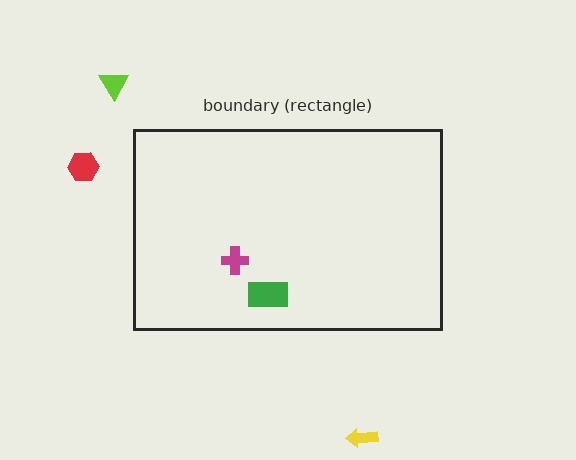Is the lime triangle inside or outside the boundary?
Outside.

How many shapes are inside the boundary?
2 inside, 3 outside.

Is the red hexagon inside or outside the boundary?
Outside.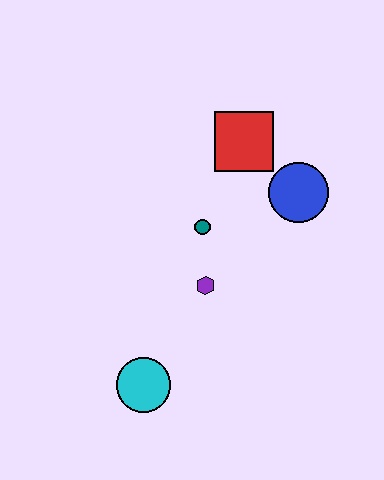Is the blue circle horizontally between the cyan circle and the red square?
No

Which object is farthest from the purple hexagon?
The red square is farthest from the purple hexagon.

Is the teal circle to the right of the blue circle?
No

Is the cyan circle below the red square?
Yes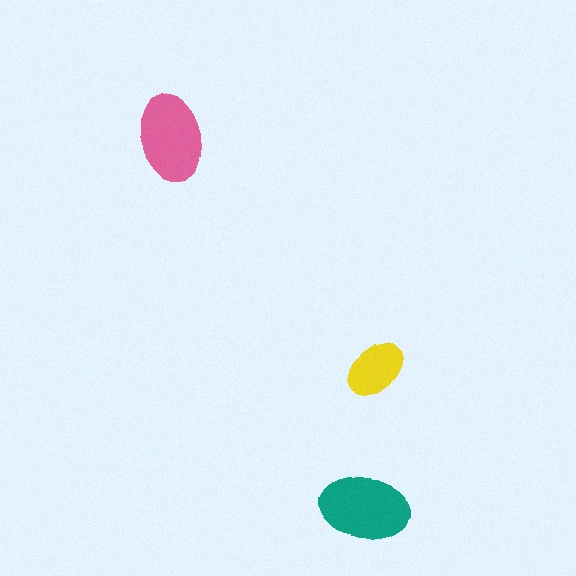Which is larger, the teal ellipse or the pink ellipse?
The teal one.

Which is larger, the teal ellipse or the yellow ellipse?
The teal one.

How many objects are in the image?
There are 3 objects in the image.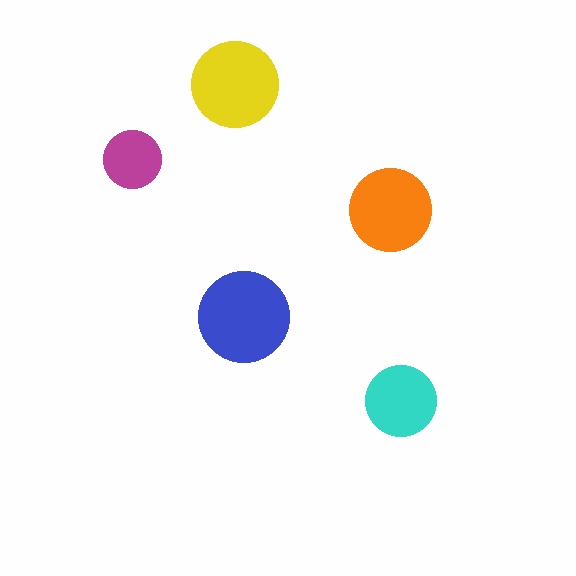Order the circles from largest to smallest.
the blue one, the yellow one, the orange one, the cyan one, the magenta one.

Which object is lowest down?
The cyan circle is bottommost.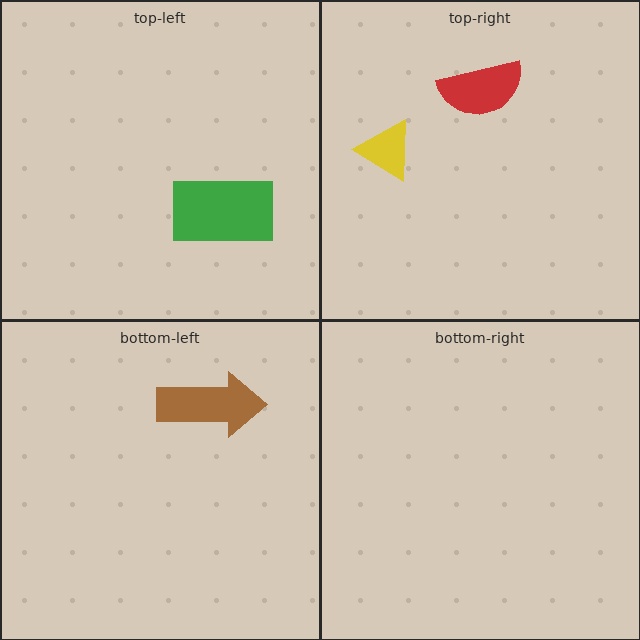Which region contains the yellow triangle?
The top-right region.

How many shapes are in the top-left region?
1.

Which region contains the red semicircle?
The top-right region.